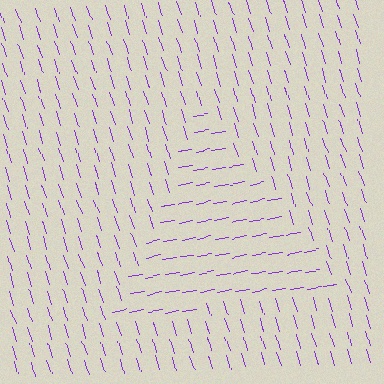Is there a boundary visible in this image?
Yes, there is a texture boundary formed by a change in line orientation.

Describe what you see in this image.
The image is filled with small purple line segments. A triangle region in the image has lines oriented differently from the surrounding lines, creating a visible texture boundary.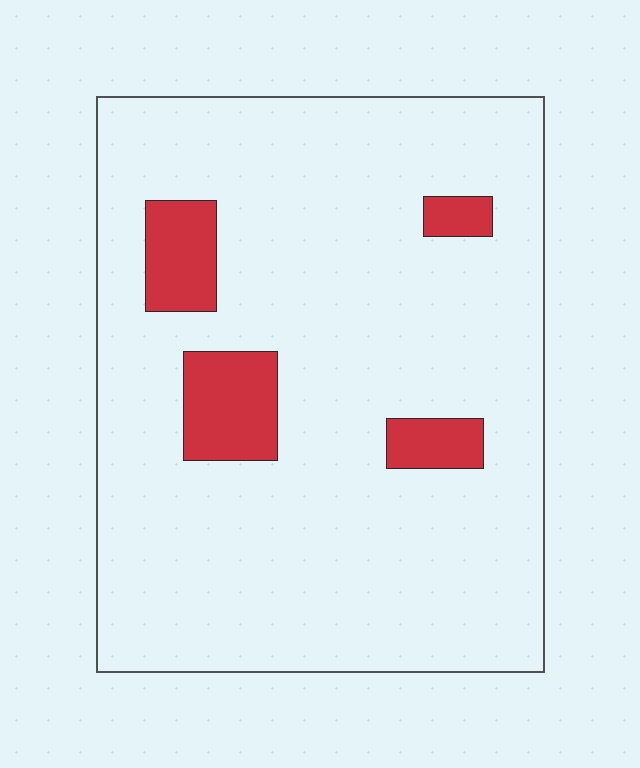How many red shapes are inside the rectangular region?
4.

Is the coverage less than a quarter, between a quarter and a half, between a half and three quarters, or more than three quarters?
Less than a quarter.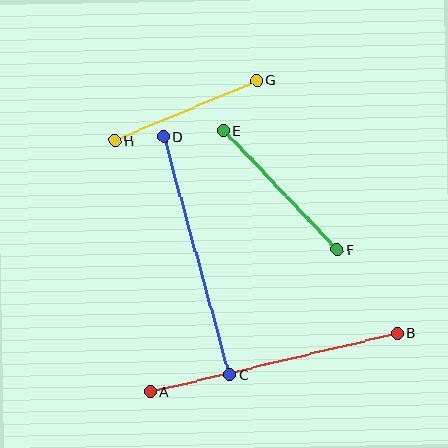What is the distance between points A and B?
The distance is approximately 254 pixels.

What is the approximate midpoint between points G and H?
The midpoint is at approximately (186, 111) pixels.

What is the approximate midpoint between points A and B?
The midpoint is at approximately (274, 363) pixels.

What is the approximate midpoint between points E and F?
The midpoint is at approximately (280, 190) pixels.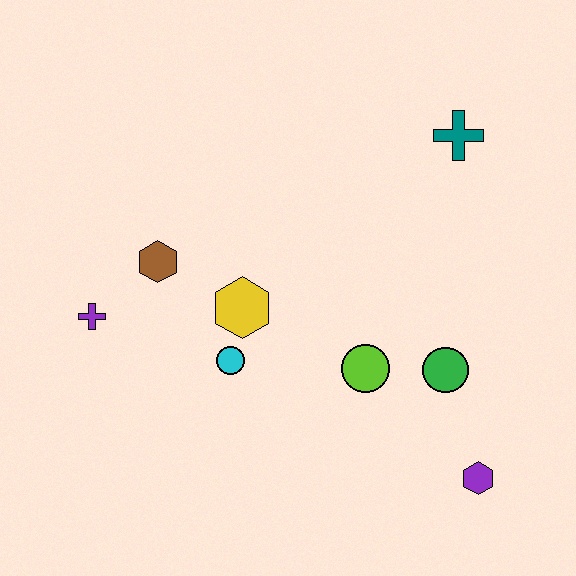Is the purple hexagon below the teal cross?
Yes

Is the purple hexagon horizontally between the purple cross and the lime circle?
No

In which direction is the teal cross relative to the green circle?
The teal cross is above the green circle.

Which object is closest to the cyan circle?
The yellow hexagon is closest to the cyan circle.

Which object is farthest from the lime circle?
The purple cross is farthest from the lime circle.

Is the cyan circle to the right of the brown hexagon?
Yes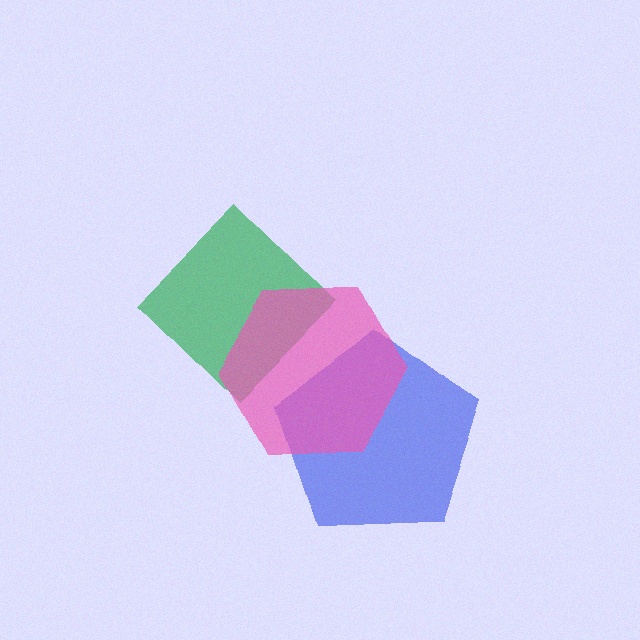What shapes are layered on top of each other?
The layered shapes are: a blue pentagon, a green diamond, a pink hexagon.